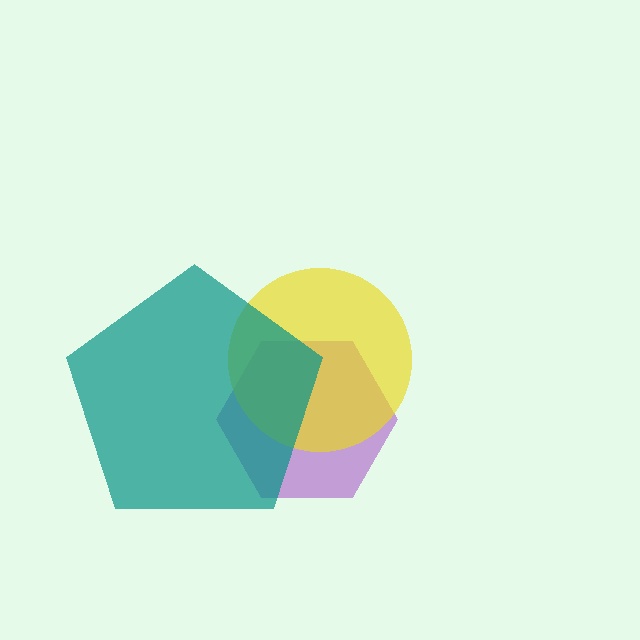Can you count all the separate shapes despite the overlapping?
Yes, there are 3 separate shapes.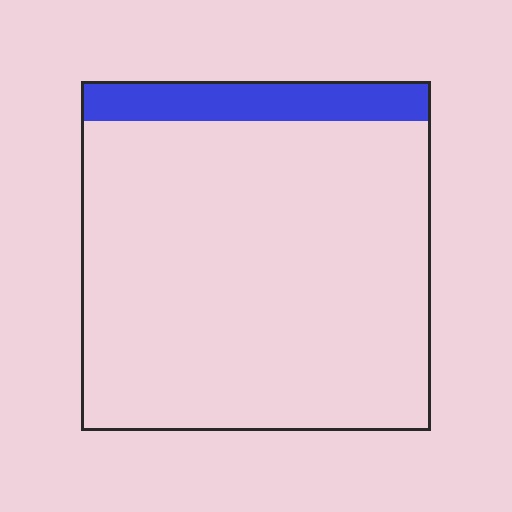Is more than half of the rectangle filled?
No.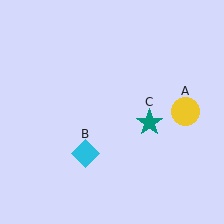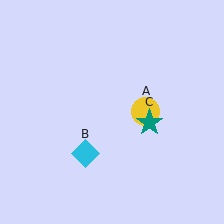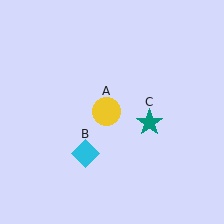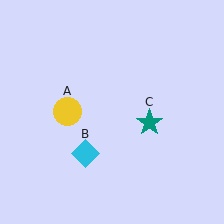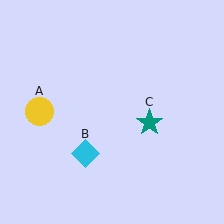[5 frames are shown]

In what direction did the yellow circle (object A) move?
The yellow circle (object A) moved left.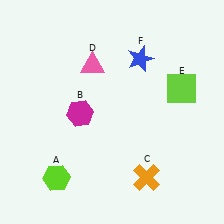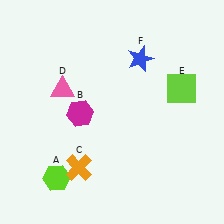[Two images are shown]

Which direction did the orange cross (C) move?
The orange cross (C) moved left.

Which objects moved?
The objects that moved are: the orange cross (C), the pink triangle (D).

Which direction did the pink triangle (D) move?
The pink triangle (D) moved left.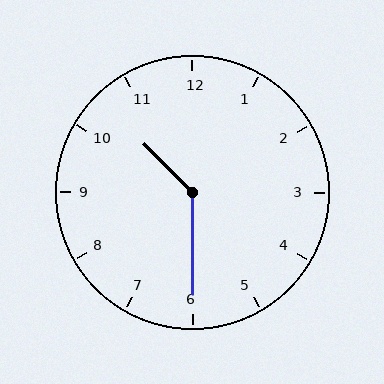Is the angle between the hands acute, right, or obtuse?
It is obtuse.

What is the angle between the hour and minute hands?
Approximately 135 degrees.